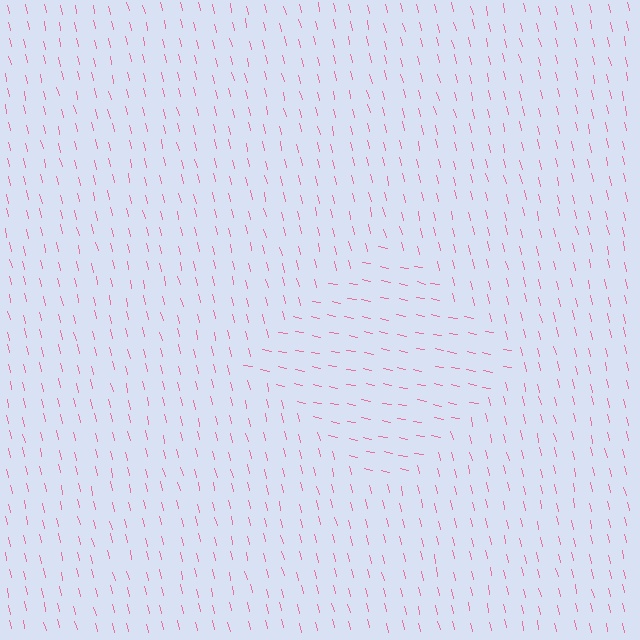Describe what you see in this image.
The image is filled with small pink line segments. A diamond region in the image has lines oriented differently from the surrounding lines, creating a visible texture boundary.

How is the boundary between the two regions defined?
The boundary is defined purely by a change in line orientation (approximately 65 degrees difference). All lines are the same color and thickness.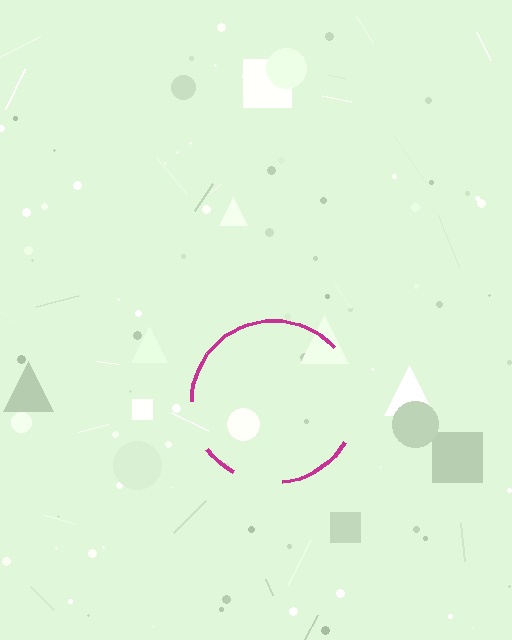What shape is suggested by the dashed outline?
The dashed outline suggests a circle.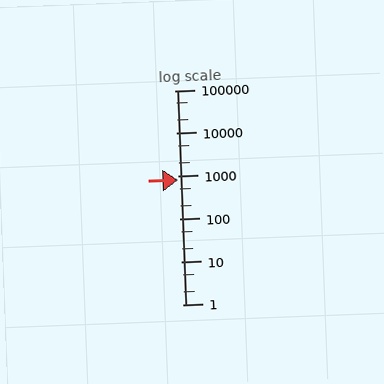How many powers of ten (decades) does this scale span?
The scale spans 5 decades, from 1 to 100000.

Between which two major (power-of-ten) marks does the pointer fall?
The pointer is between 100 and 1000.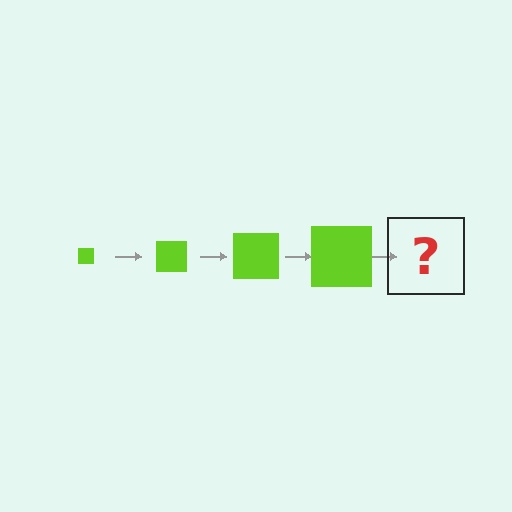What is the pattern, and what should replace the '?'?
The pattern is that the square gets progressively larger each step. The '?' should be a lime square, larger than the previous one.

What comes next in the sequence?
The next element should be a lime square, larger than the previous one.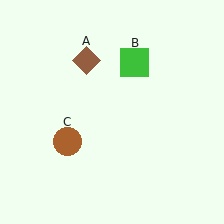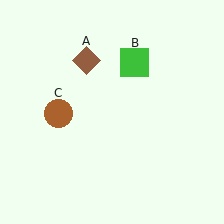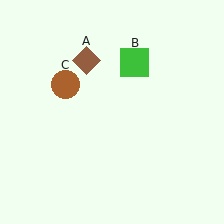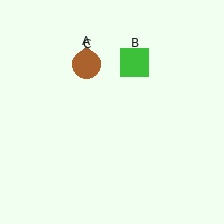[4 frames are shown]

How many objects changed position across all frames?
1 object changed position: brown circle (object C).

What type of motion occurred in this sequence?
The brown circle (object C) rotated clockwise around the center of the scene.